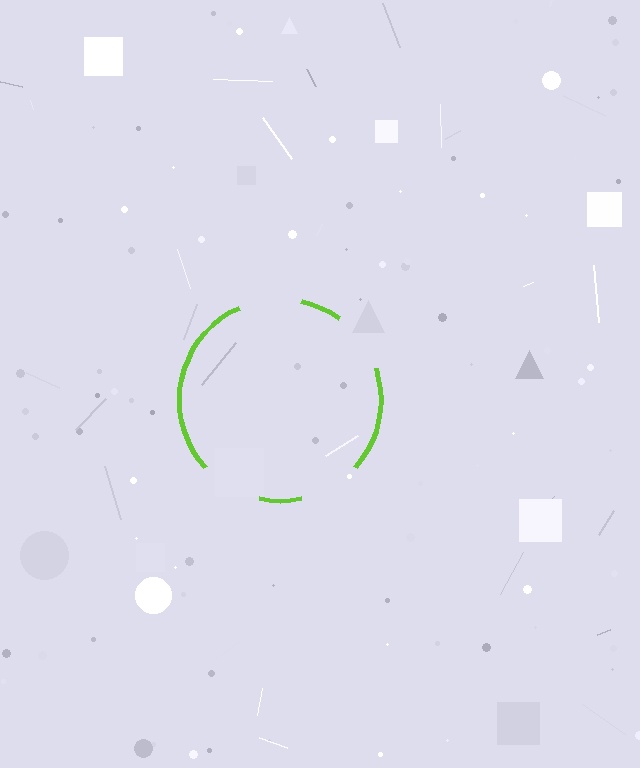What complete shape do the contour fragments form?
The contour fragments form a circle.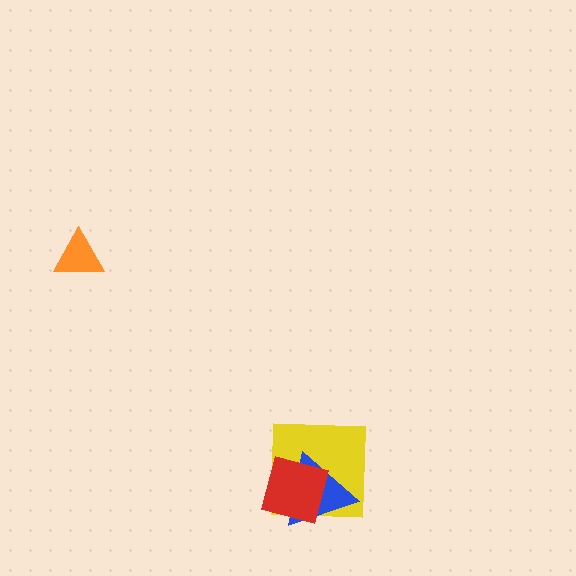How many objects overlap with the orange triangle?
0 objects overlap with the orange triangle.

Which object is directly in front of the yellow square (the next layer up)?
The blue triangle is directly in front of the yellow square.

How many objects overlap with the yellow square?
2 objects overlap with the yellow square.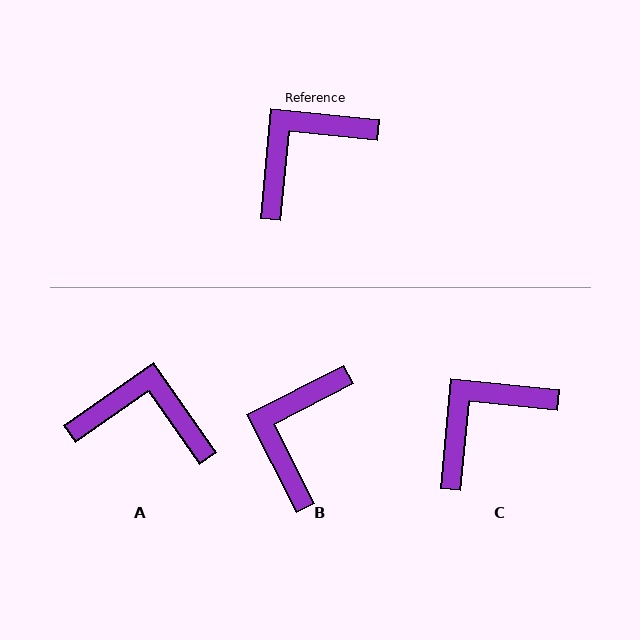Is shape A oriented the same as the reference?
No, it is off by about 49 degrees.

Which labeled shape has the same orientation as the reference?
C.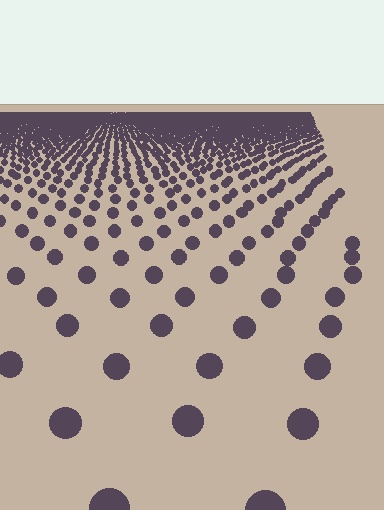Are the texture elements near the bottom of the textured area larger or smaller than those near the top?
Larger. Near the bottom, elements are closer to the viewer and appear at a bigger on-screen size.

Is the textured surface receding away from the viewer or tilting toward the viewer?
The surface is receding away from the viewer. Texture elements get smaller and denser toward the top.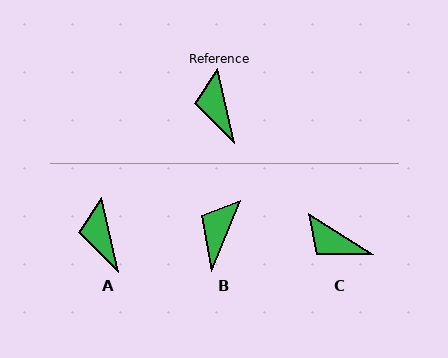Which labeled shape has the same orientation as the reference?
A.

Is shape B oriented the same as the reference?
No, it is off by about 36 degrees.